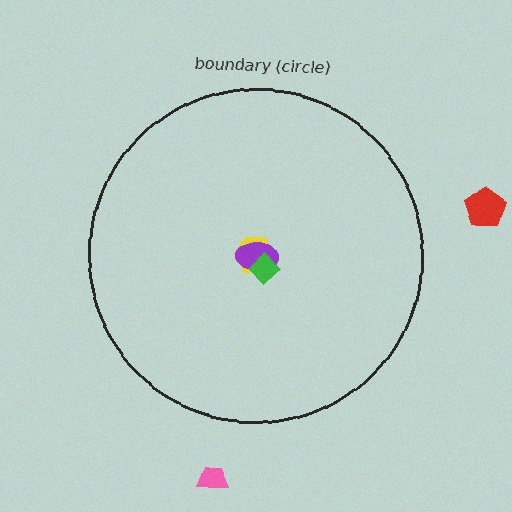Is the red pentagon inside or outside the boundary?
Outside.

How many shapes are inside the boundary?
3 inside, 2 outside.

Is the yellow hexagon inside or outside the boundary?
Inside.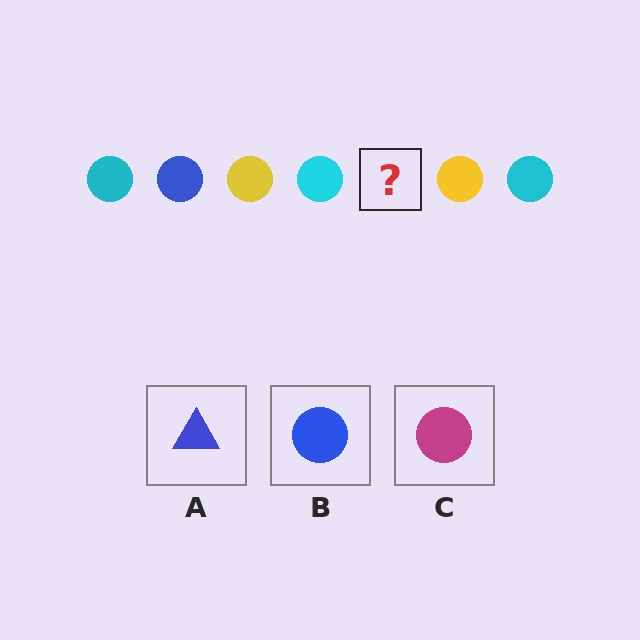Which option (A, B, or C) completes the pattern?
B.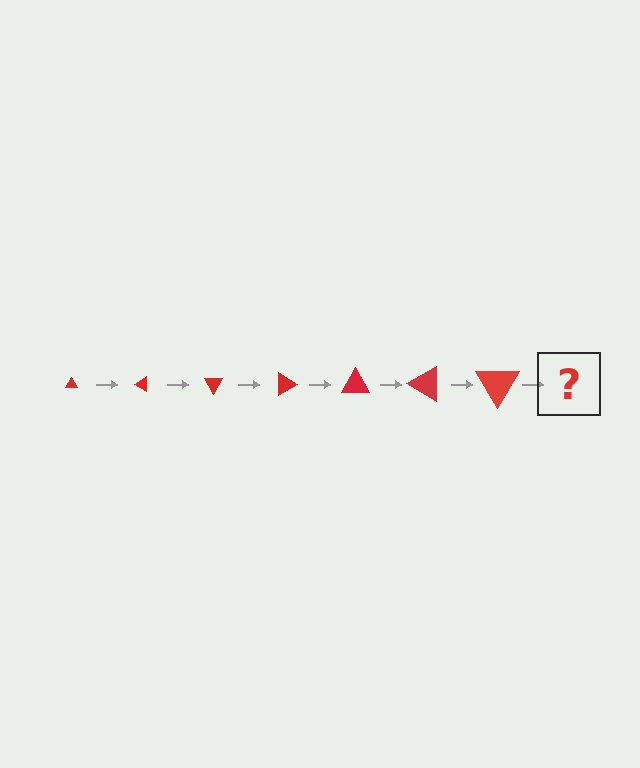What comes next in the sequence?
The next element should be a triangle, larger than the previous one and rotated 210 degrees from the start.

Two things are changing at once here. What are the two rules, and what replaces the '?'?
The two rules are that the triangle grows larger each step and it rotates 30 degrees each step. The '?' should be a triangle, larger than the previous one and rotated 210 degrees from the start.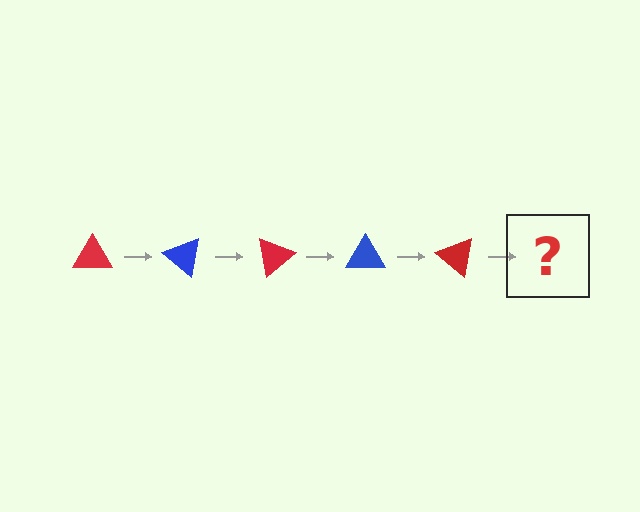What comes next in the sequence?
The next element should be a blue triangle, rotated 200 degrees from the start.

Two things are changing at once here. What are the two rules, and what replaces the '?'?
The two rules are that it rotates 40 degrees each step and the color cycles through red and blue. The '?' should be a blue triangle, rotated 200 degrees from the start.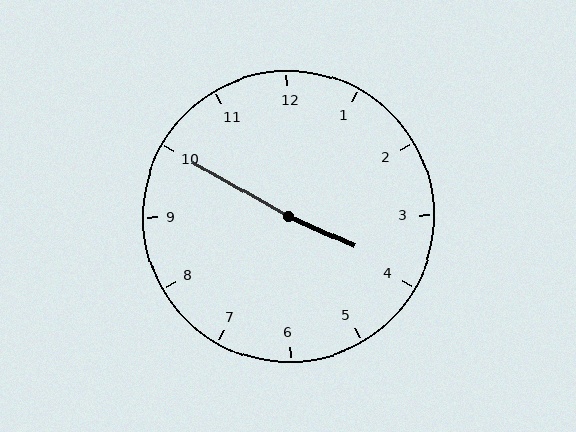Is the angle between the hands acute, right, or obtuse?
It is obtuse.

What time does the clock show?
3:50.